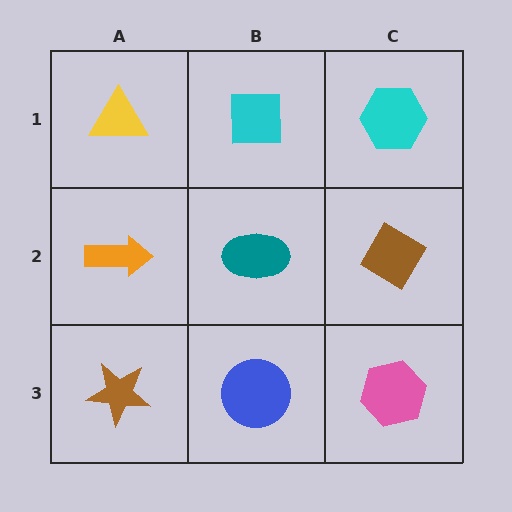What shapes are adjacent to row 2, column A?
A yellow triangle (row 1, column A), a brown star (row 3, column A), a teal ellipse (row 2, column B).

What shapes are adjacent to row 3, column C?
A brown diamond (row 2, column C), a blue circle (row 3, column B).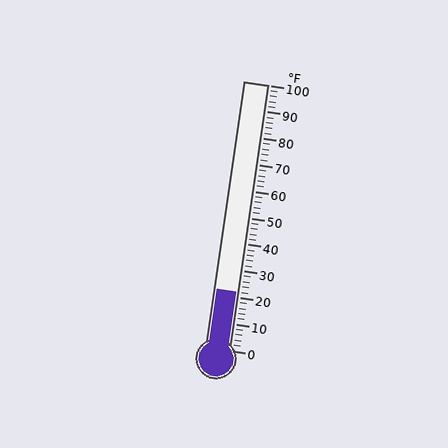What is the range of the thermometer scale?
The thermometer scale ranges from 0°F to 100°F.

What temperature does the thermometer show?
The thermometer shows approximately 22°F.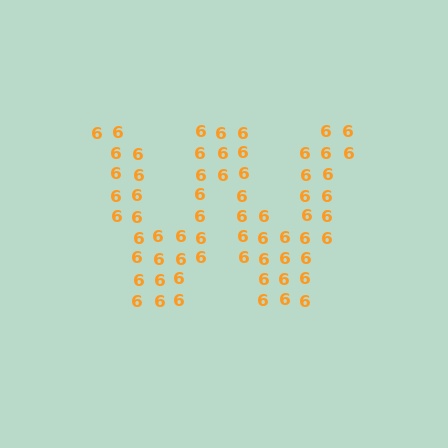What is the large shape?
The large shape is the letter W.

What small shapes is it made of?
It is made of small digit 6's.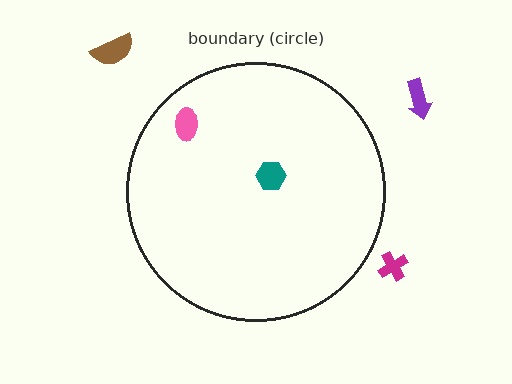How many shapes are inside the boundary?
2 inside, 3 outside.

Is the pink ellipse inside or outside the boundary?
Inside.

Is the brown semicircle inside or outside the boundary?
Outside.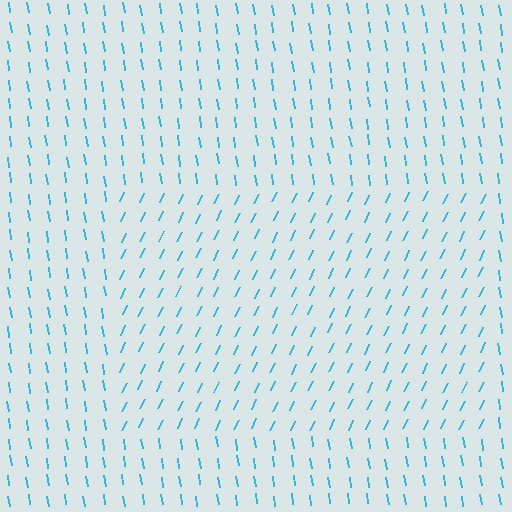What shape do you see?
I see a rectangle.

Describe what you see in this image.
The image is filled with small cyan line segments. A rectangle region in the image has lines oriented differently from the surrounding lines, creating a visible texture boundary.